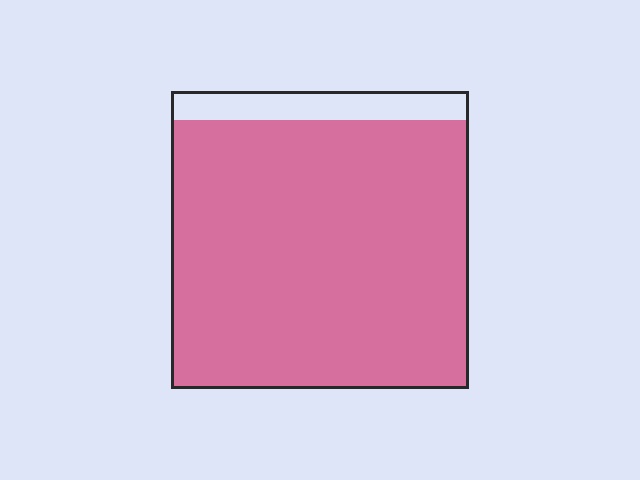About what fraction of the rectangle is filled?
About nine tenths (9/10).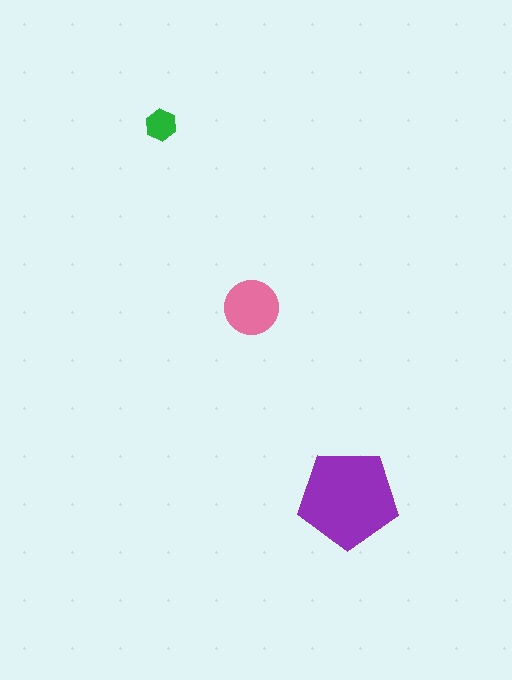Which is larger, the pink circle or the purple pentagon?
The purple pentagon.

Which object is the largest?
The purple pentagon.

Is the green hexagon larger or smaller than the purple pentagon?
Smaller.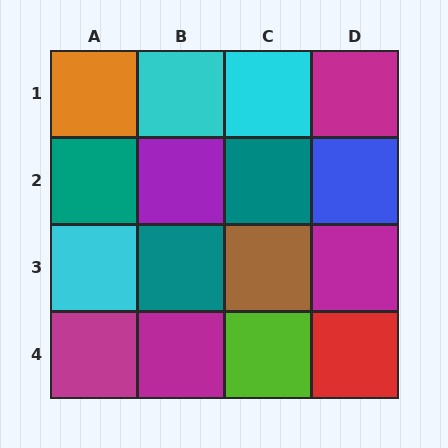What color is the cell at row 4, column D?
Red.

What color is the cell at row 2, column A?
Teal.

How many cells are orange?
1 cell is orange.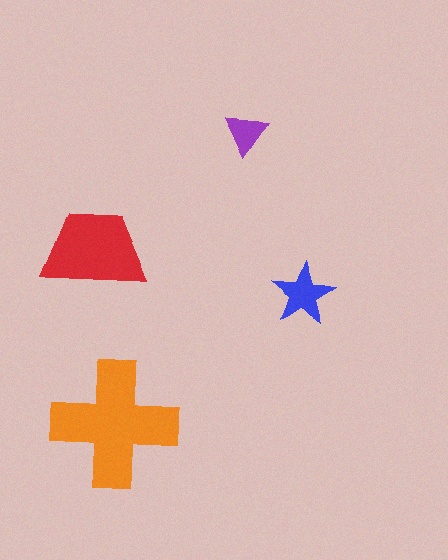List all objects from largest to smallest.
The orange cross, the red trapezoid, the blue star, the purple triangle.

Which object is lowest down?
The orange cross is bottommost.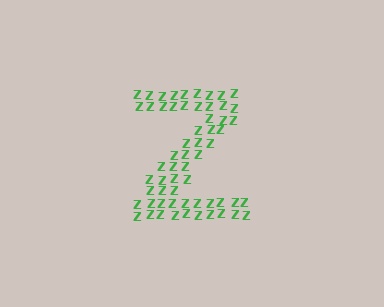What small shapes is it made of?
It is made of small letter Z's.